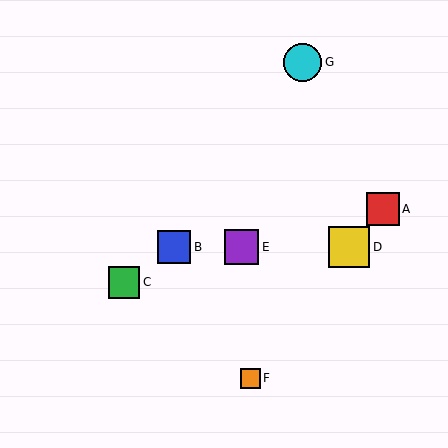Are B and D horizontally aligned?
Yes, both are at y≈247.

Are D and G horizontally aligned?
No, D is at y≈247 and G is at y≈62.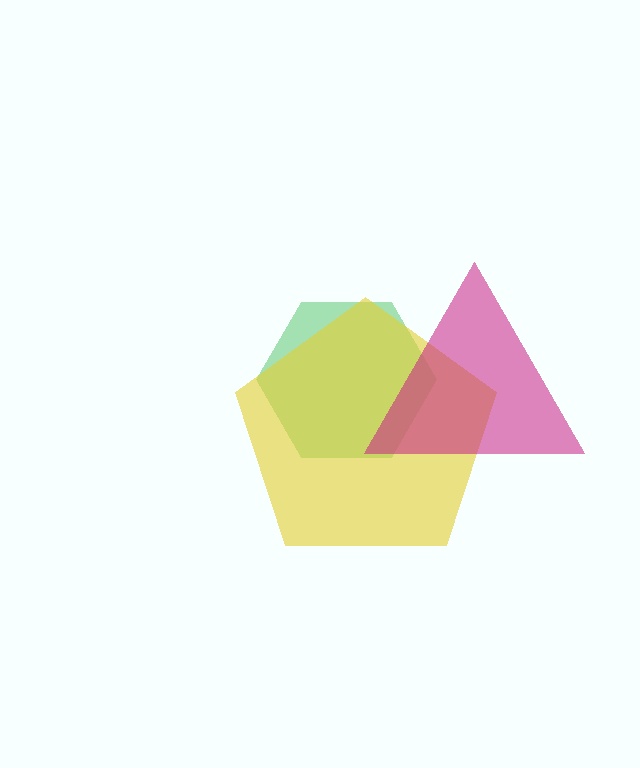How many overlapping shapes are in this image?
There are 3 overlapping shapes in the image.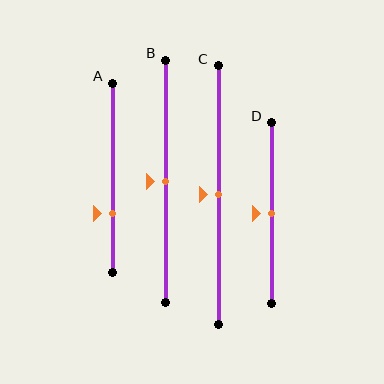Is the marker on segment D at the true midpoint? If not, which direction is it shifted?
Yes, the marker on segment D is at the true midpoint.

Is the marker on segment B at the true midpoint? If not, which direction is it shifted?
Yes, the marker on segment B is at the true midpoint.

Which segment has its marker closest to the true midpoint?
Segment B has its marker closest to the true midpoint.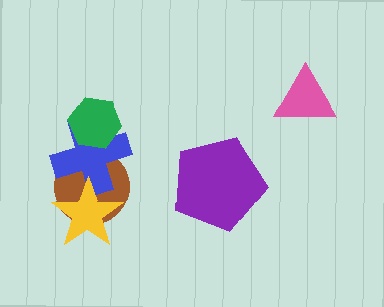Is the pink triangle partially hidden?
No, no other shape covers it.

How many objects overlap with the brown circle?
2 objects overlap with the brown circle.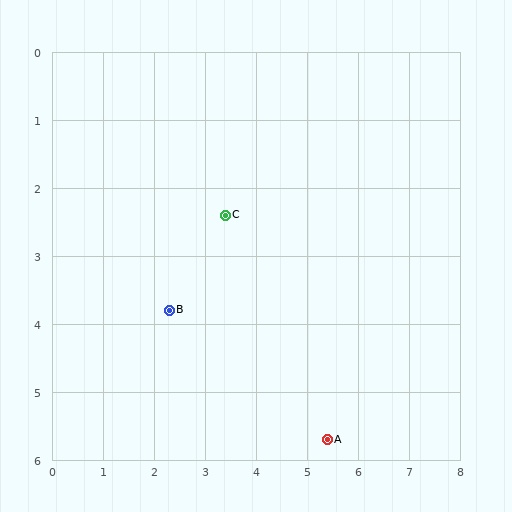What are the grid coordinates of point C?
Point C is at approximately (3.4, 2.4).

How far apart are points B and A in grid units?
Points B and A are about 3.6 grid units apart.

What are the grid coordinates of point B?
Point B is at approximately (2.3, 3.8).